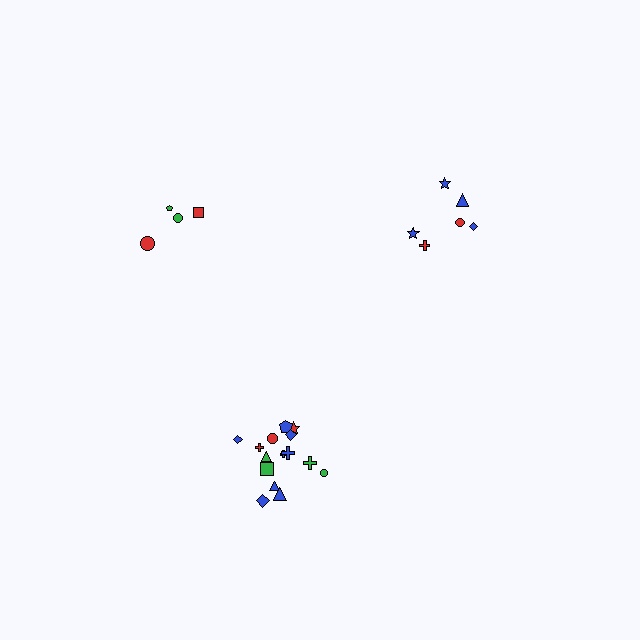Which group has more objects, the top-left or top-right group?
The top-right group.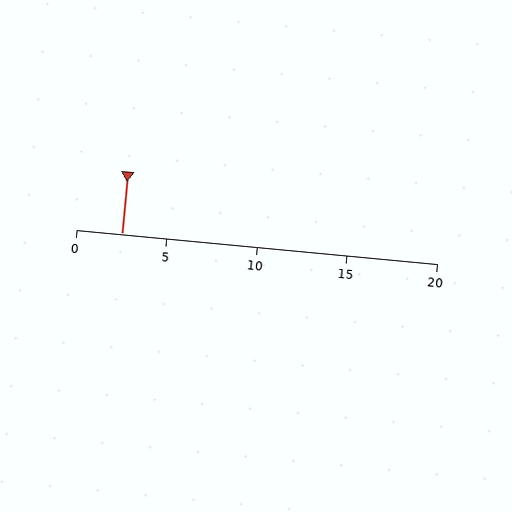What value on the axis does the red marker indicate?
The marker indicates approximately 2.5.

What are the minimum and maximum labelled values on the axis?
The axis runs from 0 to 20.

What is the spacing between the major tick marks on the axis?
The major ticks are spaced 5 apart.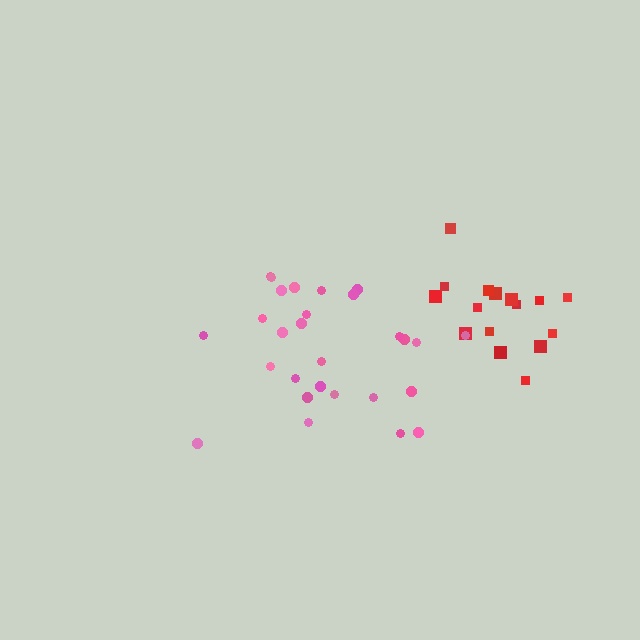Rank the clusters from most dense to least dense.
red, pink.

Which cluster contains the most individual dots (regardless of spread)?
Pink (28).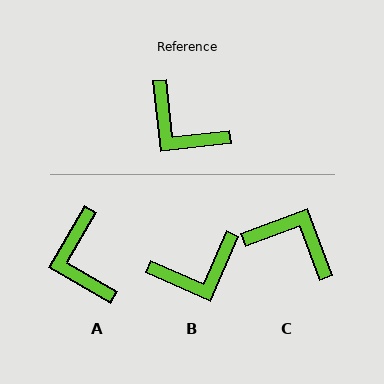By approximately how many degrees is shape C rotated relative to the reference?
Approximately 166 degrees clockwise.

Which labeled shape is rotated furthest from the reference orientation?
C, about 166 degrees away.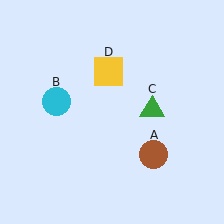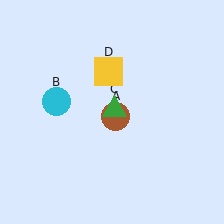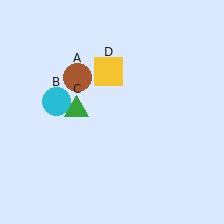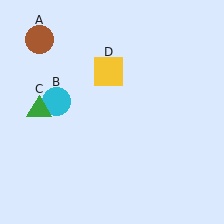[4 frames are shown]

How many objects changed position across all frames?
2 objects changed position: brown circle (object A), green triangle (object C).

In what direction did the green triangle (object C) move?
The green triangle (object C) moved left.